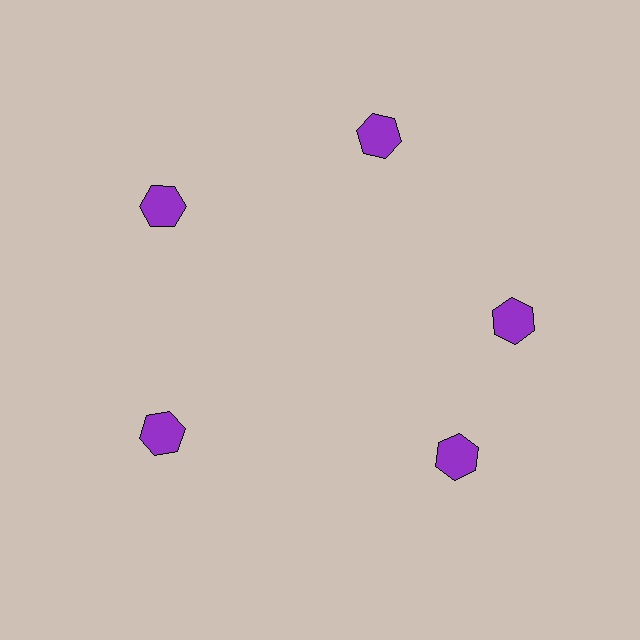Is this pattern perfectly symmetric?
No. The 5 purple hexagons are arranged in a ring, but one element near the 5 o'clock position is rotated out of alignment along the ring, breaking the 5-fold rotational symmetry.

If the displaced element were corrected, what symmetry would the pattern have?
It would have 5-fold rotational symmetry — the pattern would map onto itself every 72 degrees.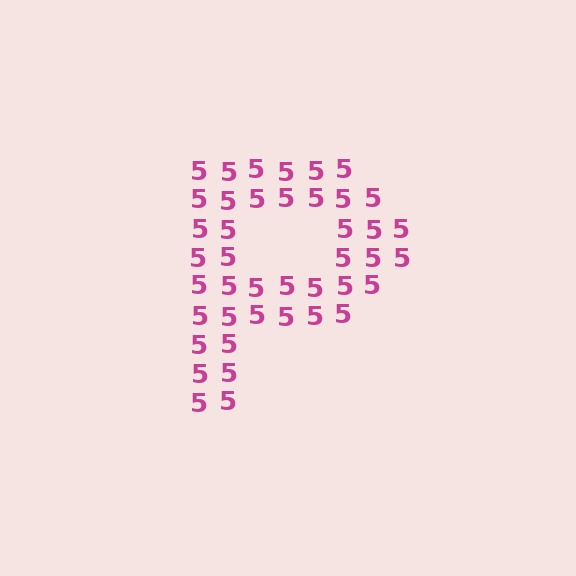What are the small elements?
The small elements are digit 5's.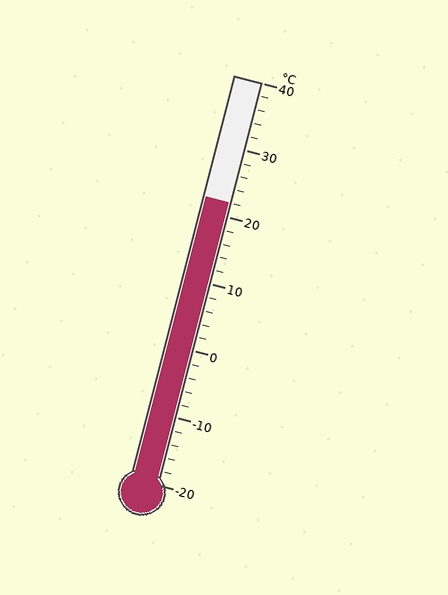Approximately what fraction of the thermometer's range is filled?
The thermometer is filled to approximately 70% of its range.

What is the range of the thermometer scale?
The thermometer scale ranges from -20°C to 40°C.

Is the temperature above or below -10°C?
The temperature is above -10°C.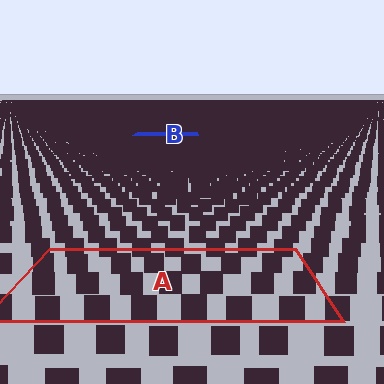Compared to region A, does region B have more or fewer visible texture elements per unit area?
Region B has more texture elements per unit area — they are packed more densely because it is farther away.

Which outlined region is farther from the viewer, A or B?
Region B is farther from the viewer — the texture elements inside it appear smaller and more densely packed.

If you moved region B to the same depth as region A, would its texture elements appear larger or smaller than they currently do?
They would appear larger. At a closer depth, the same texture elements are projected at a bigger on-screen size.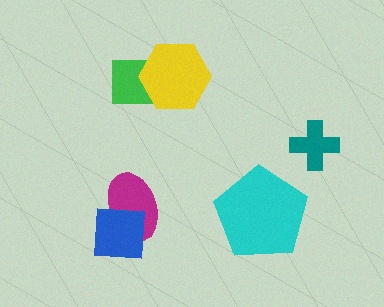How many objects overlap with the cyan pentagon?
0 objects overlap with the cyan pentagon.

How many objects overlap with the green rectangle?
1 object overlaps with the green rectangle.